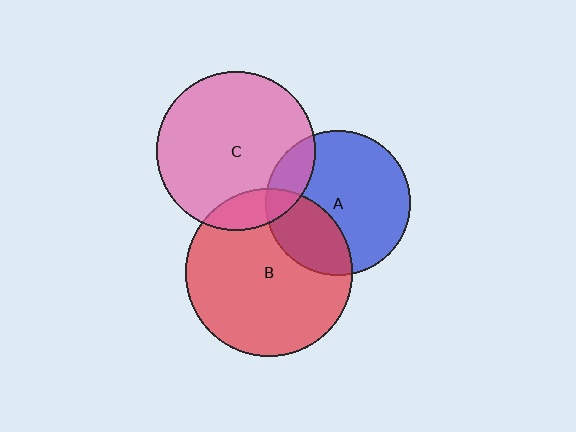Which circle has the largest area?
Circle B (red).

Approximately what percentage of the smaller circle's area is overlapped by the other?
Approximately 15%.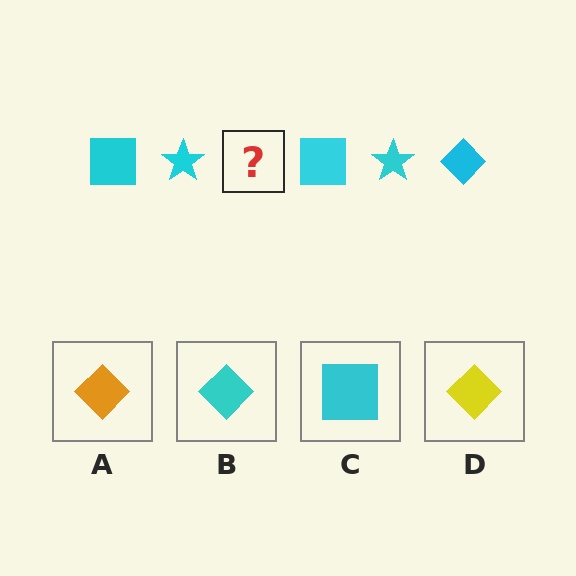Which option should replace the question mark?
Option B.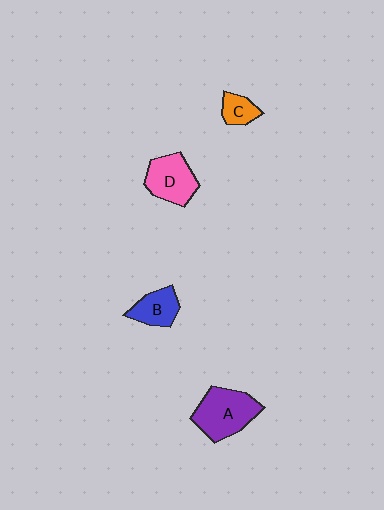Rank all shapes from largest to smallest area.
From largest to smallest: A (purple), D (pink), B (blue), C (orange).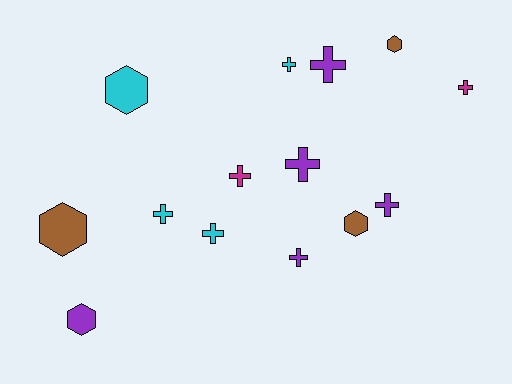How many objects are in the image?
There are 14 objects.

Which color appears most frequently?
Purple, with 5 objects.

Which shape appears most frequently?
Cross, with 9 objects.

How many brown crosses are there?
There are no brown crosses.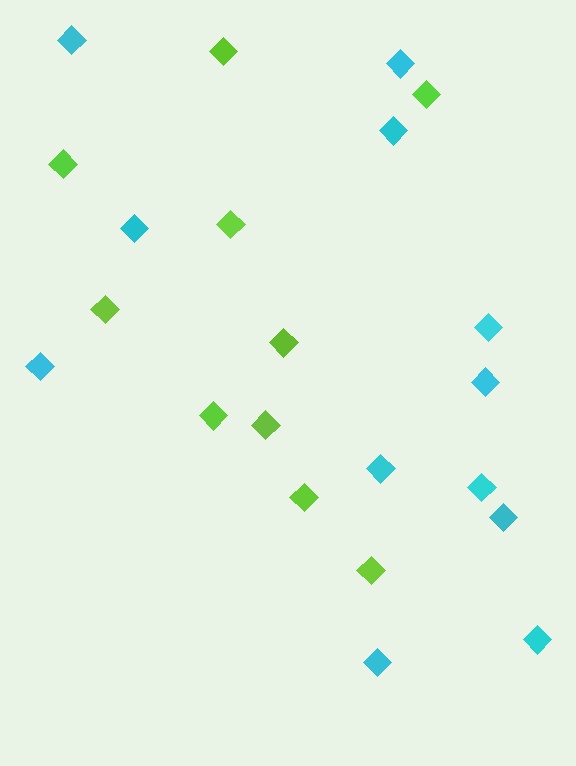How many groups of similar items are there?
There are 2 groups: one group of cyan diamonds (12) and one group of lime diamonds (10).